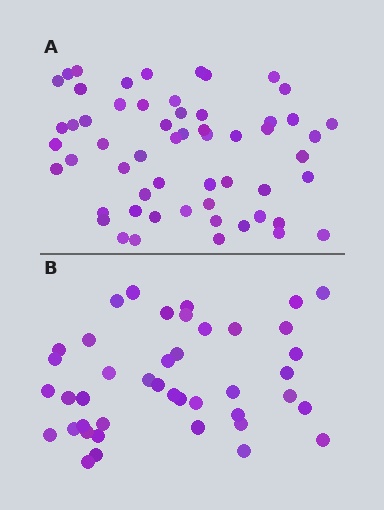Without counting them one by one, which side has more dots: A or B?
Region A (the top region) has more dots.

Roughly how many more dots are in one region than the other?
Region A has approximately 15 more dots than region B.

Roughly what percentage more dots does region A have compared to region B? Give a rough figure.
About 35% more.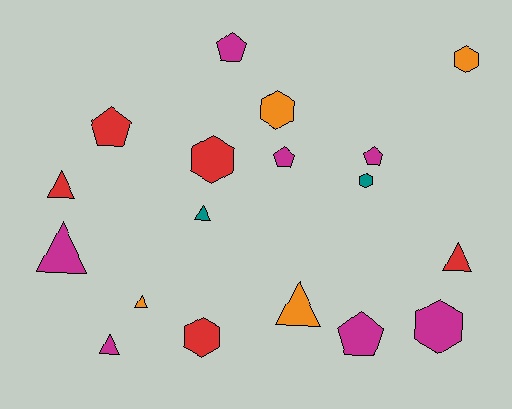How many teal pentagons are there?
There are no teal pentagons.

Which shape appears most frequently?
Triangle, with 7 objects.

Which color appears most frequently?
Magenta, with 7 objects.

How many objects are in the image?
There are 18 objects.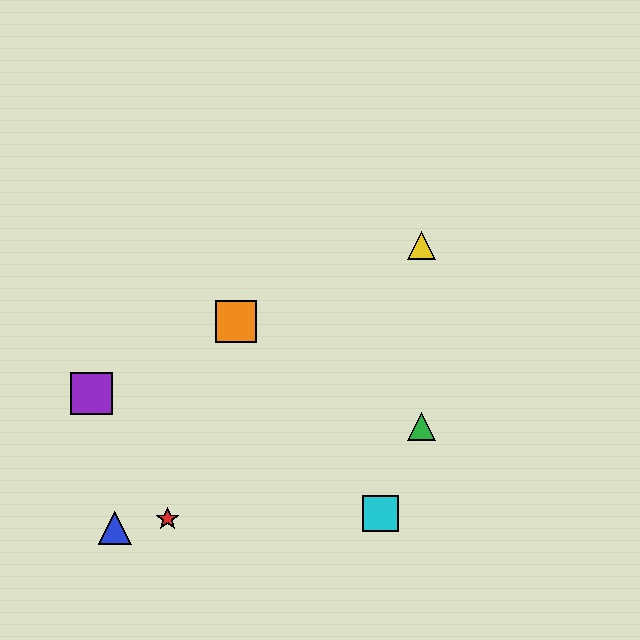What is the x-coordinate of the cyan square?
The cyan square is at x≈381.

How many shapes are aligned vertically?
2 shapes (the green triangle, the yellow triangle) are aligned vertically.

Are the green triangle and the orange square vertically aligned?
No, the green triangle is at x≈422 and the orange square is at x≈236.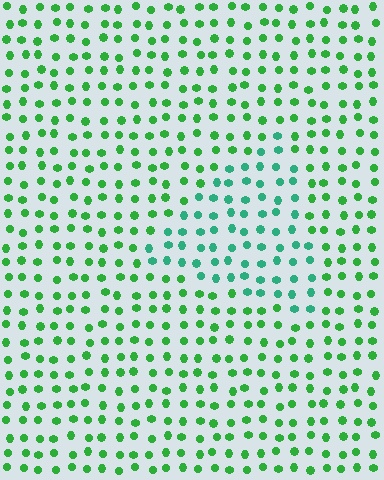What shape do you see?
I see a triangle.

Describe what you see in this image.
The image is filled with small green elements in a uniform arrangement. A triangle-shaped region is visible where the elements are tinted to a slightly different hue, forming a subtle color boundary.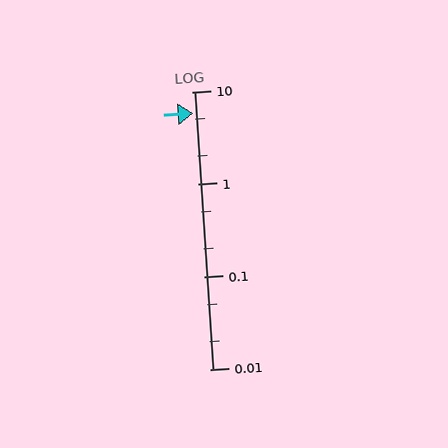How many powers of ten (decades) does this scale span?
The scale spans 3 decades, from 0.01 to 10.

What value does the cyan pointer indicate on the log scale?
The pointer indicates approximately 5.9.